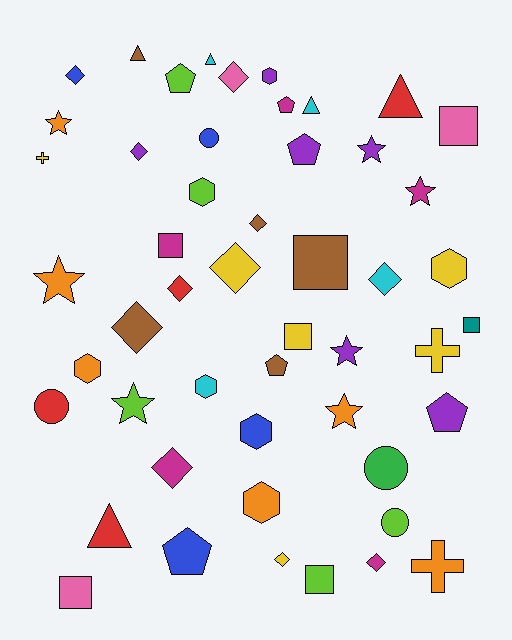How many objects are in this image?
There are 50 objects.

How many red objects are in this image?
There are 4 red objects.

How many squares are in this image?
There are 7 squares.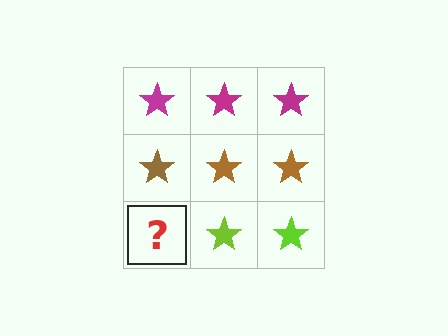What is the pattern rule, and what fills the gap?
The rule is that each row has a consistent color. The gap should be filled with a lime star.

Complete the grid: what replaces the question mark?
The question mark should be replaced with a lime star.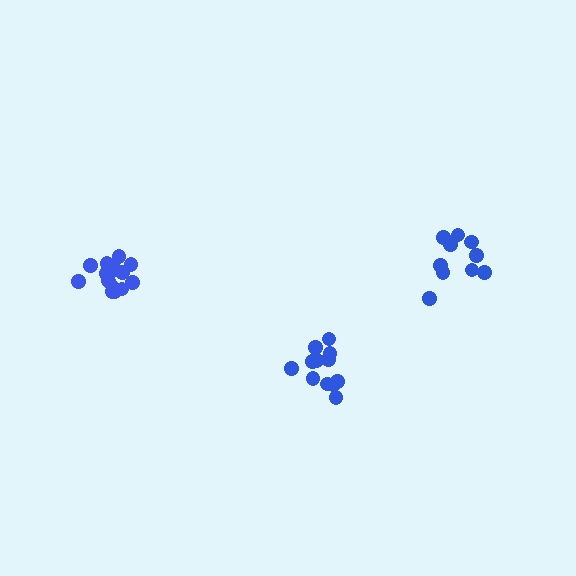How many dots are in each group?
Group 1: 12 dots, Group 2: 10 dots, Group 3: 14 dots (36 total).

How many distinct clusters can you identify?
There are 3 distinct clusters.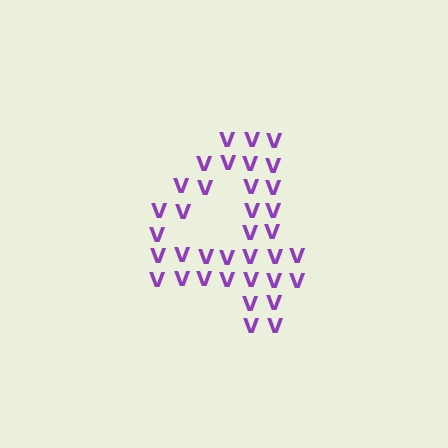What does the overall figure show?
The overall figure shows the digit 4.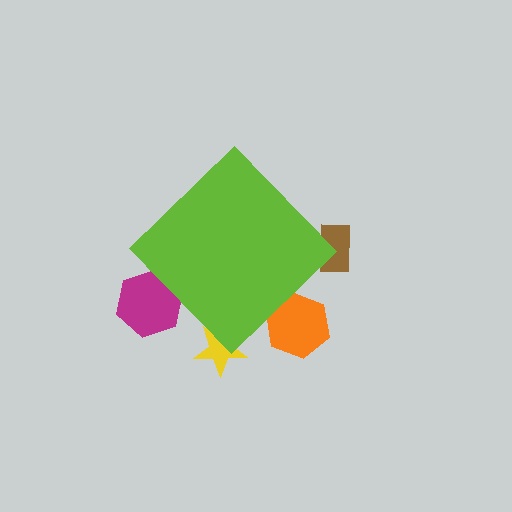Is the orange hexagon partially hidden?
Yes, the orange hexagon is partially hidden behind the lime diamond.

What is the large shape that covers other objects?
A lime diamond.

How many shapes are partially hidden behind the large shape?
4 shapes are partially hidden.